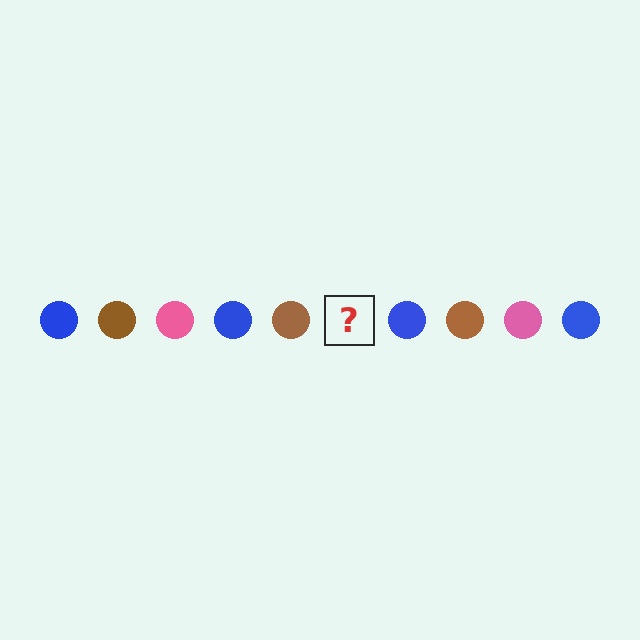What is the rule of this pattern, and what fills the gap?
The rule is that the pattern cycles through blue, brown, pink circles. The gap should be filled with a pink circle.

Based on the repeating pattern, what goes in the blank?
The blank should be a pink circle.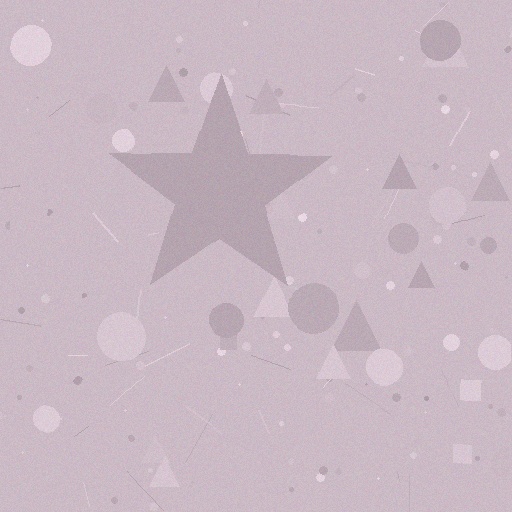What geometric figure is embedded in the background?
A star is embedded in the background.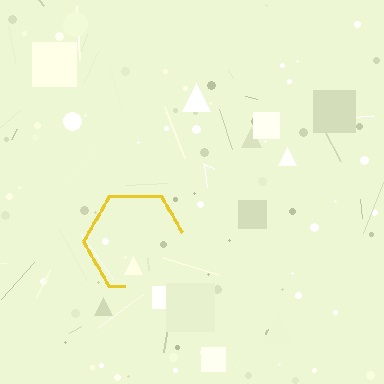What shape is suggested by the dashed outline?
The dashed outline suggests a hexagon.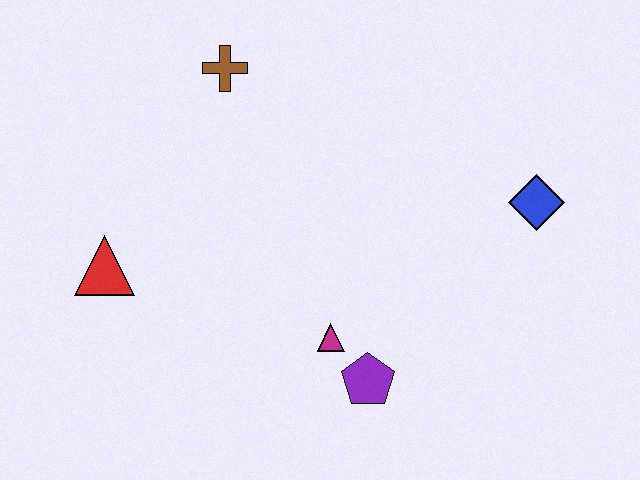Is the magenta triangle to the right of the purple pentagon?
No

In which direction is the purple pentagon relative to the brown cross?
The purple pentagon is below the brown cross.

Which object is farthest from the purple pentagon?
The brown cross is farthest from the purple pentagon.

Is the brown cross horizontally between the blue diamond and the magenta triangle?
No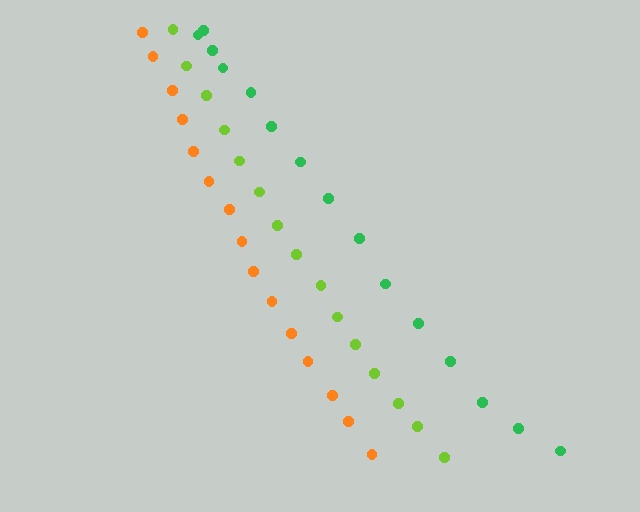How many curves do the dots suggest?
There are 3 distinct paths.